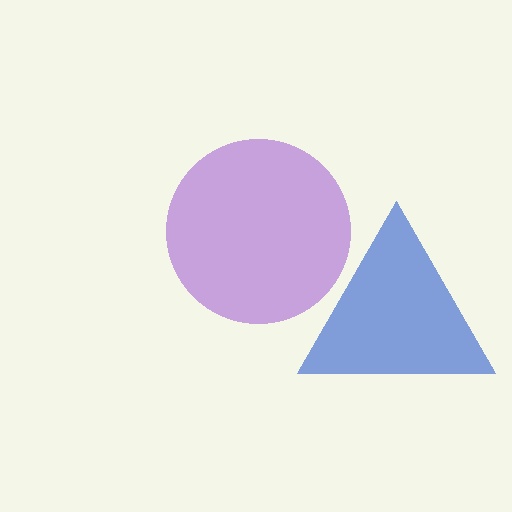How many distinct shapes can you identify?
There are 2 distinct shapes: a blue triangle, a purple circle.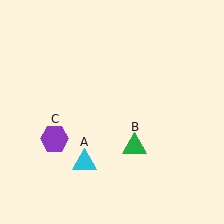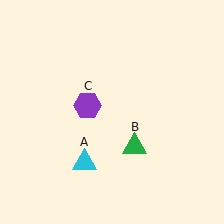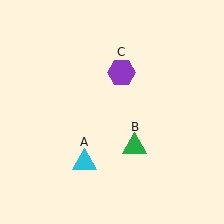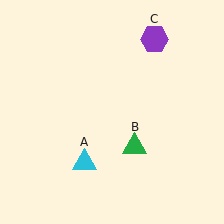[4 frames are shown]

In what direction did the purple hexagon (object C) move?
The purple hexagon (object C) moved up and to the right.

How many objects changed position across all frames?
1 object changed position: purple hexagon (object C).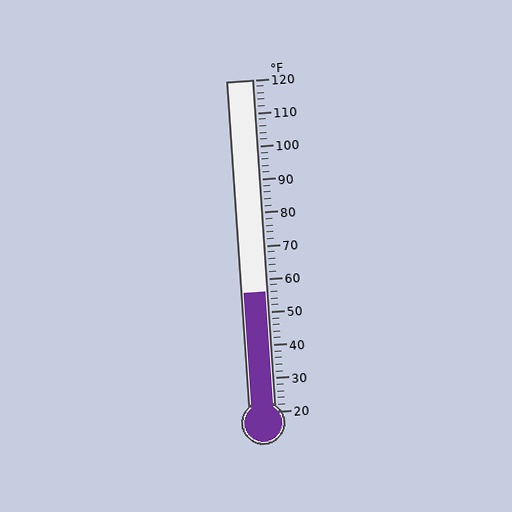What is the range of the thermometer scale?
The thermometer scale ranges from 20°F to 120°F.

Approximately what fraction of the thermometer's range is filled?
The thermometer is filled to approximately 35% of its range.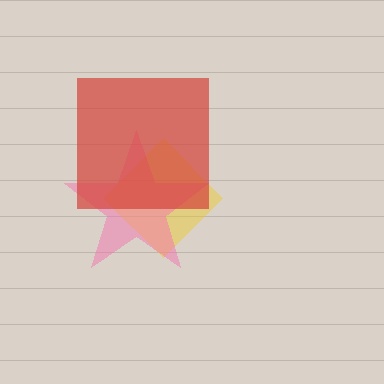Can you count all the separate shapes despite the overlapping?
Yes, there are 3 separate shapes.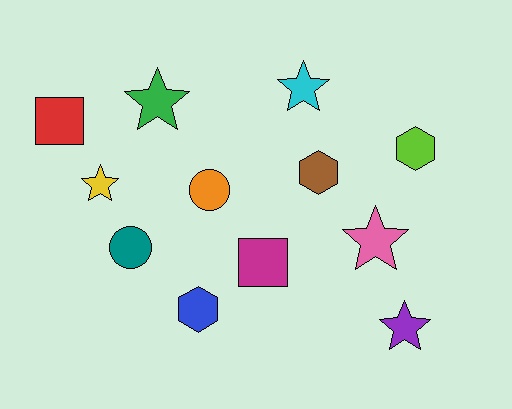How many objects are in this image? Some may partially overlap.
There are 12 objects.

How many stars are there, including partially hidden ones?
There are 5 stars.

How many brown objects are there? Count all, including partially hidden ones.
There is 1 brown object.